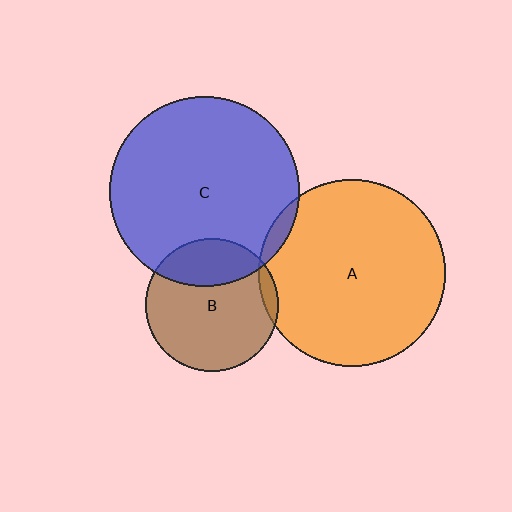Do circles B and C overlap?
Yes.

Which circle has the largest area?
Circle C (blue).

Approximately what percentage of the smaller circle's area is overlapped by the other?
Approximately 25%.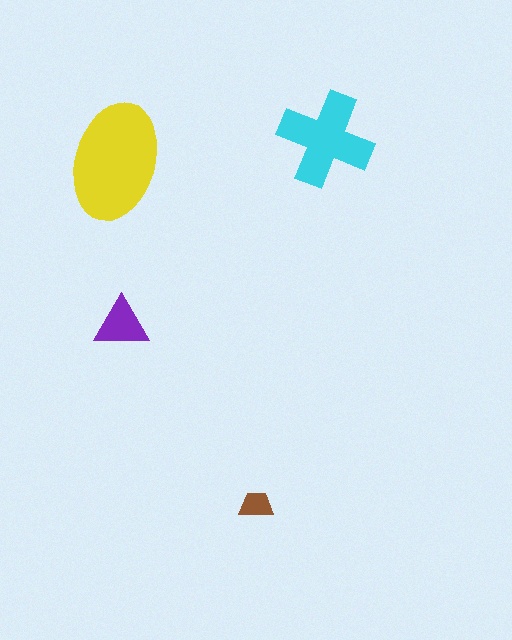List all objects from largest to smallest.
The yellow ellipse, the cyan cross, the purple triangle, the brown trapezoid.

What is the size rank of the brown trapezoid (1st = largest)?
4th.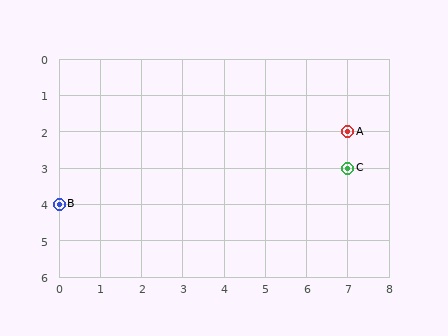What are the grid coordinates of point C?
Point C is at grid coordinates (7, 3).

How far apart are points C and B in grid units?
Points C and B are 7 columns and 1 row apart (about 7.1 grid units diagonally).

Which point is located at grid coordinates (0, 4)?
Point B is at (0, 4).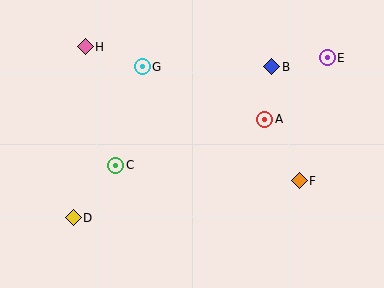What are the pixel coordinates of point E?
Point E is at (327, 58).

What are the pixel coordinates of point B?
Point B is at (272, 67).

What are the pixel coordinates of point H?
Point H is at (85, 47).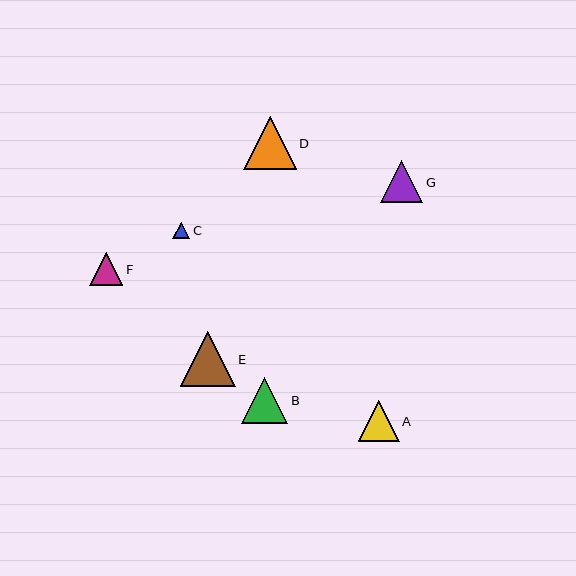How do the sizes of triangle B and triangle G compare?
Triangle B and triangle G are approximately the same size.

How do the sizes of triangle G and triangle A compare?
Triangle G and triangle A are approximately the same size.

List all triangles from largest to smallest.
From largest to smallest: E, D, B, G, A, F, C.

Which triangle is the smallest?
Triangle C is the smallest with a size of approximately 17 pixels.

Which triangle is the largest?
Triangle E is the largest with a size of approximately 55 pixels.